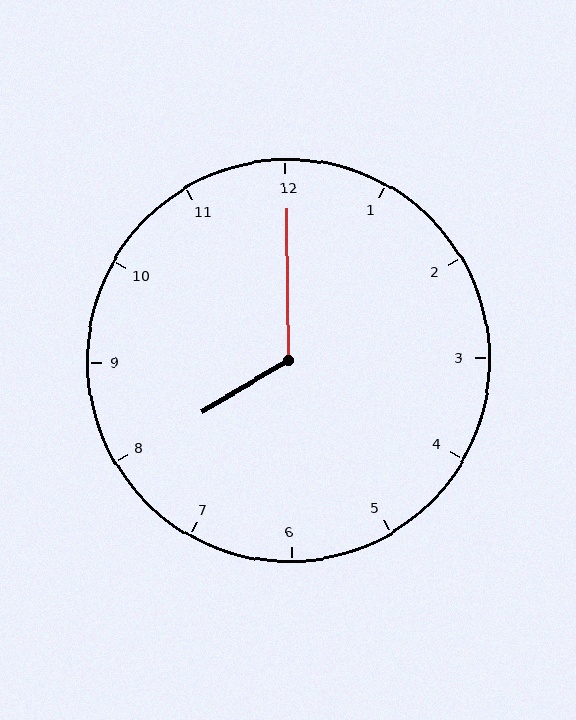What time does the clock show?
8:00.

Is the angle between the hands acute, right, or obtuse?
It is obtuse.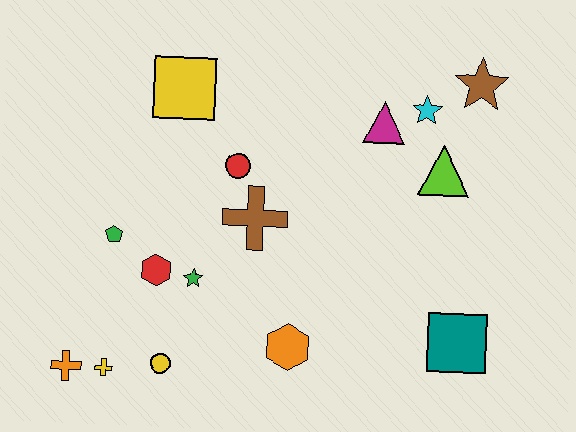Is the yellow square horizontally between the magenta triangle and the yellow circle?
Yes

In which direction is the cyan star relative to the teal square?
The cyan star is above the teal square.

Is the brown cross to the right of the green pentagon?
Yes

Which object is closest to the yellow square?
The red circle is closest to the yellow square.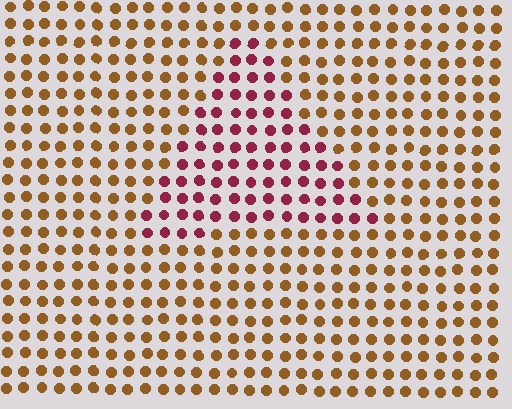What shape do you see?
I see a triangle.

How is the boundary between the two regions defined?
The boundary is defined purely by a slight shift in hue (about 51 degrees). Spacing, size, and orientation are identical on both sides.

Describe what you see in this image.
The image is filled with small brown elements in a uniform arrangement. A triangle-shaped region is visible where the elements are tinted to a slightly different hue, forming a subtle color boundary.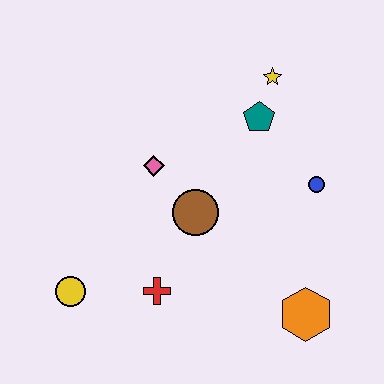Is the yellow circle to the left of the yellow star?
Yes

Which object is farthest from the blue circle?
The yellow circle is farthest from the blue circle.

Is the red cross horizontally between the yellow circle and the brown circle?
Yes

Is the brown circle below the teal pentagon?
Yes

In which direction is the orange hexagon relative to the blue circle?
The orange hexagon is below the blue circle.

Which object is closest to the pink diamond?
The brown circle is closest to the pink diamond.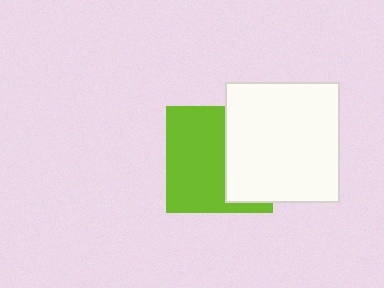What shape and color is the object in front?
The object in front is a white rectangle.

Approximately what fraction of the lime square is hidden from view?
Roughly 40% of the lime square is hidden behind the white rectangle.